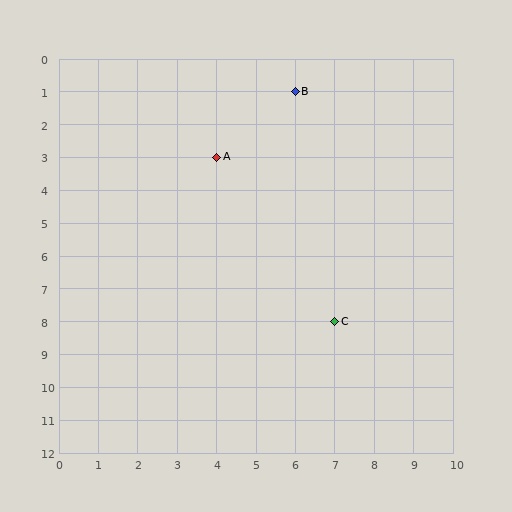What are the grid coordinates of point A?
Point A is at grid coordinates (4, 3).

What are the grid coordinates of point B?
Point B is at grid coordinates (6, 1).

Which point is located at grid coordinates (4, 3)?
Point A is at (4, 3).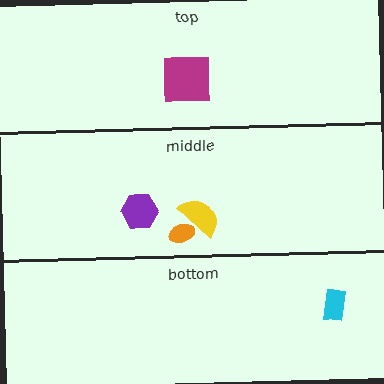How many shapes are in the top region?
1.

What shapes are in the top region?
The magenta square.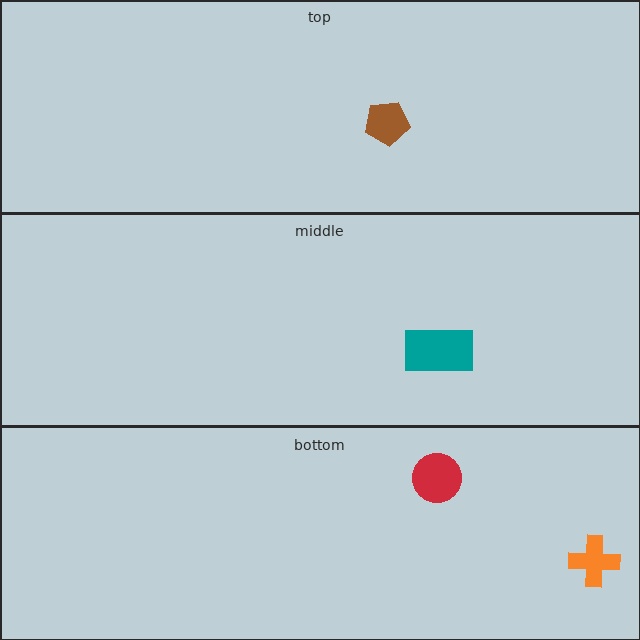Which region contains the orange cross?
The bottom region.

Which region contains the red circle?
The bottom region.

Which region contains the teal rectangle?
The middle region.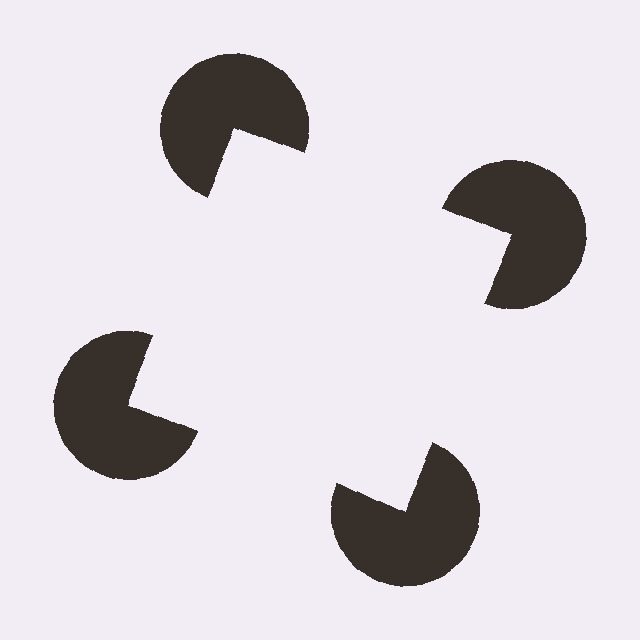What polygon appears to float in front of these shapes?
An illusory square — its edges are inferred from the aligned wedge cuts in the pac-man discs, not physically drawn.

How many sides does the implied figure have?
4 sides.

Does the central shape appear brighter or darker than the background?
It typically appears slightly brighter than the background, even though no actual brightness change is drawn.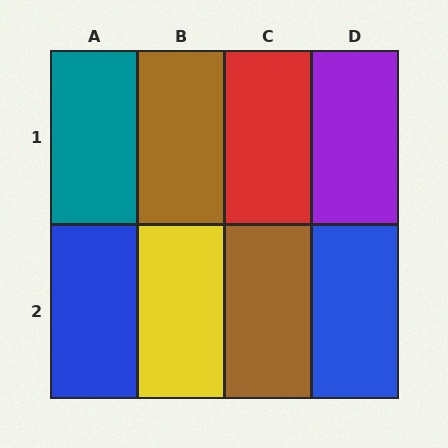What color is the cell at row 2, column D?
Blue.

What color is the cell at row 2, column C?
Brown.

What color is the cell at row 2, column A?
Blue.